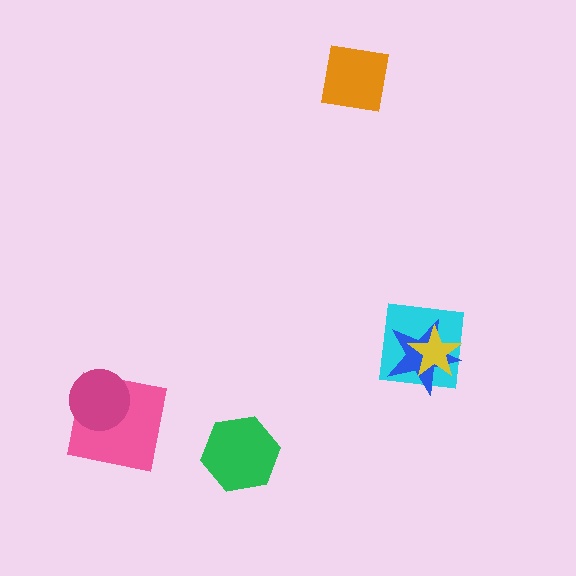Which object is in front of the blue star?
The yellow star is in front of the blue star.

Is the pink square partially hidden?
Yes, it is partially covered by another shape.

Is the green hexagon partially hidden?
No, no other shape covers it.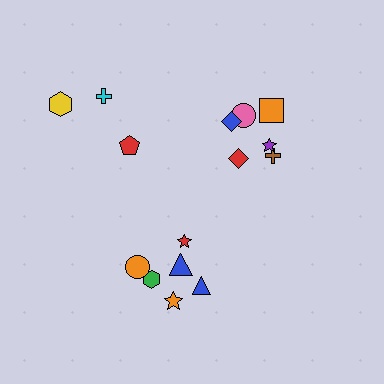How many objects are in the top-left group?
There are 3 objects.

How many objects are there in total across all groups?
There are 15 objects.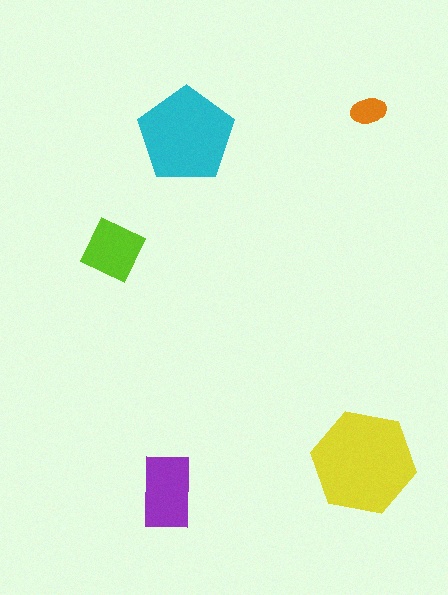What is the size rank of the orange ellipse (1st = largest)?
5th.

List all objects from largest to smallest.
The yellow hexagon, the cyan pentagon, the purple rectangle, the lime diamond, the orange ellipse.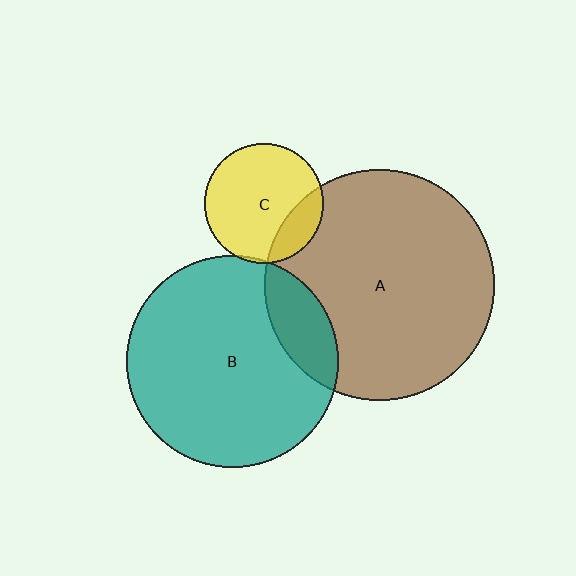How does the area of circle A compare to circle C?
Approximately 3.7 times.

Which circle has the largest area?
Circle A (brown).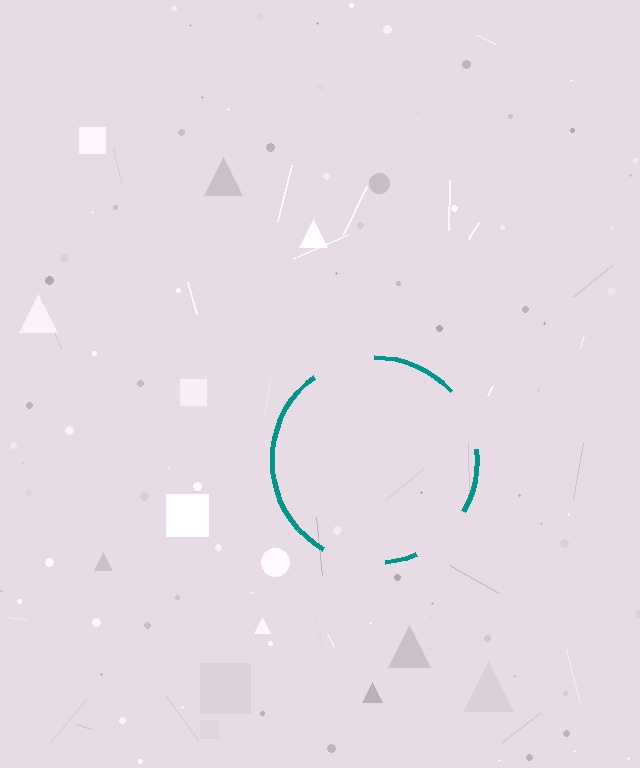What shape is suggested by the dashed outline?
The dashed outline suggests a circle.